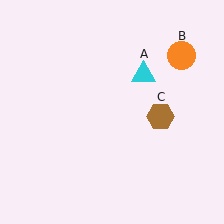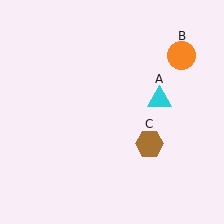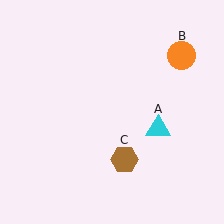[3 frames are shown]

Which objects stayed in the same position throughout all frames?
Orange circle (object B) remained stationary.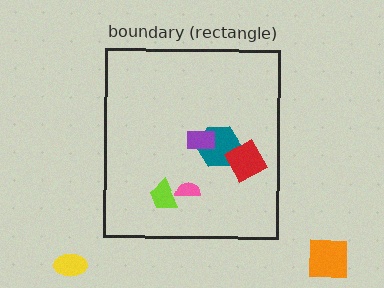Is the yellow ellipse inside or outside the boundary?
Outside.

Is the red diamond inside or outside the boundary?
Inside.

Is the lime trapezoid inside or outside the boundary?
Inside.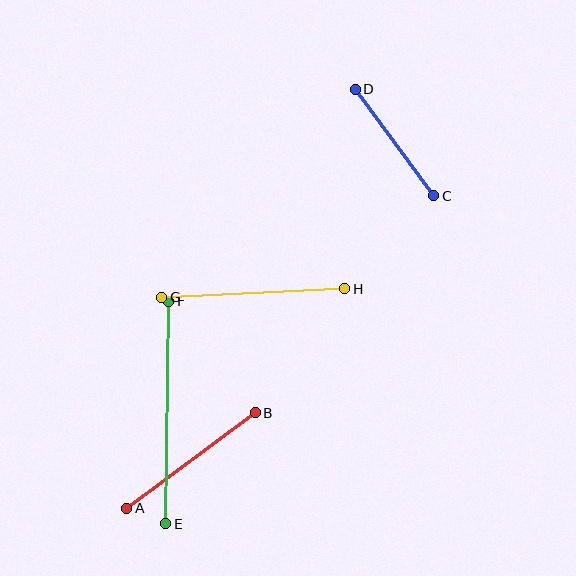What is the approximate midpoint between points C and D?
The midpoint is at approximately (394, 142) pixels.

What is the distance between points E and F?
The distance is approximately 223 pixels.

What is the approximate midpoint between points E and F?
The midpoint is at approximately (167, 413) pixels.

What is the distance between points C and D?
The distance is approximately 132 pixels.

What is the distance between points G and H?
The distance is approximately 183 pixels.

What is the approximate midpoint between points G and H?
The midpoint is at approximately (253, 293) pixels.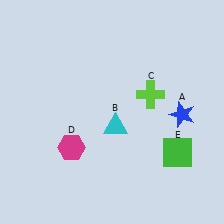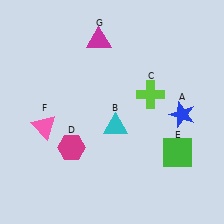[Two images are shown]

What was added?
A pink triangle (F), a magenta triangle (G) were added in Image 2.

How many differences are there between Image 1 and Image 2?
There are 2 differences between the two images.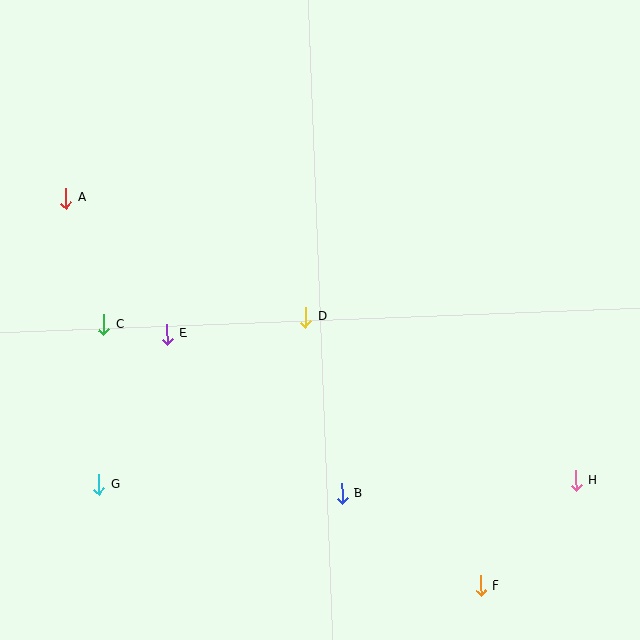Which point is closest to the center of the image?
Point D at (306, 317) is closest to the center.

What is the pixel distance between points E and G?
The distance between E and G is 165 pixels.